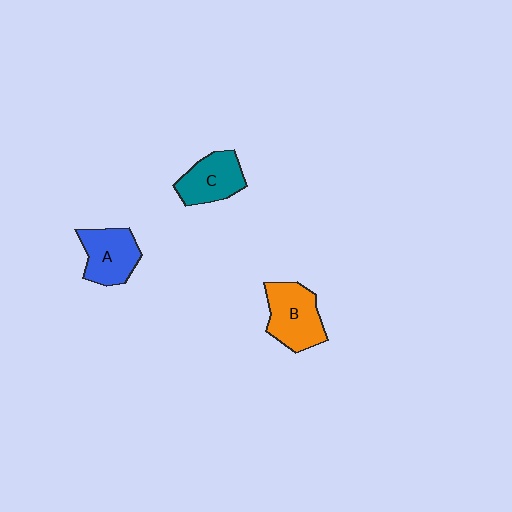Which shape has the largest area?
Shape B (orange).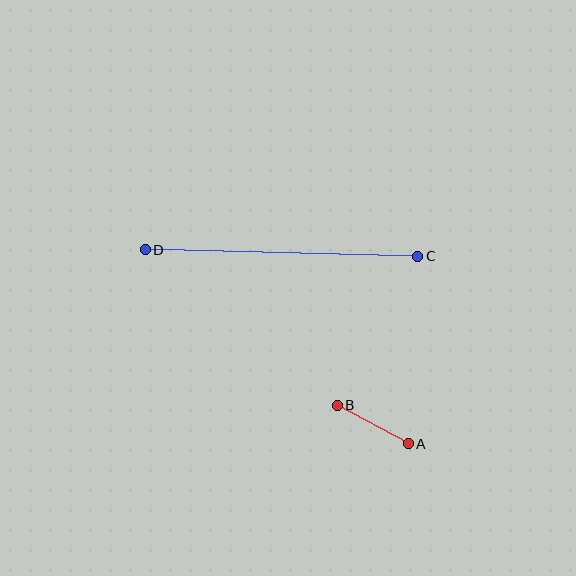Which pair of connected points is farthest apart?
Points C and D are farthest apart.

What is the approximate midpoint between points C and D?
The midpoint is at approximately (282, 253) pixels.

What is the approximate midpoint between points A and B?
The midpoint is at approximately (373, 425) pixels.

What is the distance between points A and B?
The distance is approximately 81 pixels.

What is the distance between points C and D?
The distance is approximately 272 pixels.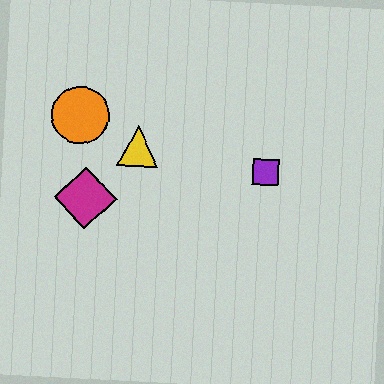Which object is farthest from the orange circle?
The purple square is farthest from the orange circle.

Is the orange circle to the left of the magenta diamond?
Yes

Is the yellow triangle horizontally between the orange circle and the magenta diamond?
No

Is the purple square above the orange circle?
No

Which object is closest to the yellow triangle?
The orange circle is closest to the yellow triangle.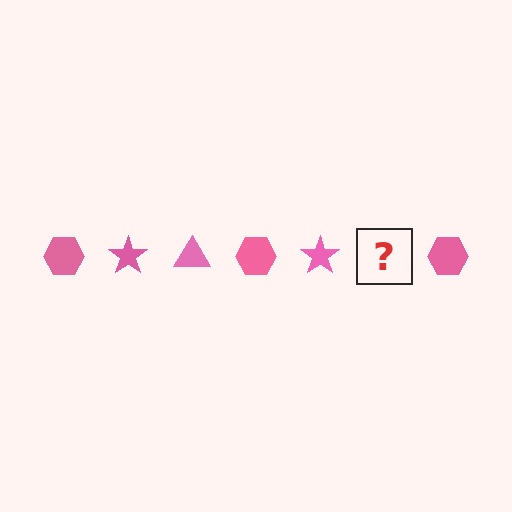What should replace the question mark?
The question mark should be replaced with a pink triangle.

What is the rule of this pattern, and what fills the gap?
The rule is that the pattern cycles through hexagon, star, triangle shapes in pink. The gap should be filled with a pink triangle.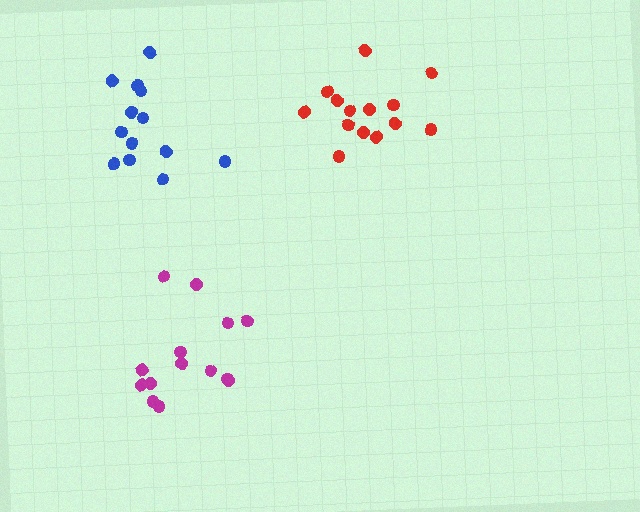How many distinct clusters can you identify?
There are 3 distinct clusters.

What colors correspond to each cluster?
The clusters are colored: red, magenta, blue.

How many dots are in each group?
Group 1: 14 dots, Group 2: 14 dots, Group 3: 13 dots (41 total).